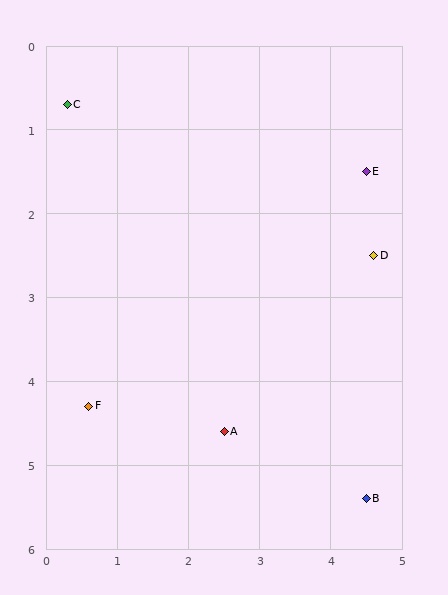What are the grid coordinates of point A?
Point A is at approximately (2.5, 4.6).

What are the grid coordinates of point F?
Point F is at approximately (0.6, 4.3).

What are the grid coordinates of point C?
Point C is at approximately (0.3, 0.7).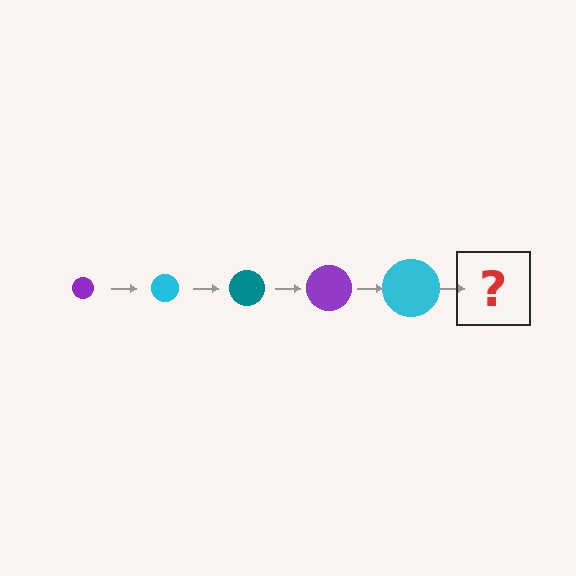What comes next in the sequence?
The next element should be a teal circle, larger than the previous one.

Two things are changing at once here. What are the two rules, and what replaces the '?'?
The two rules are that the circle grows larger each step and the color cycles through purple, cyan, and teal. The '?' should be a teal circle, larger than the previous one.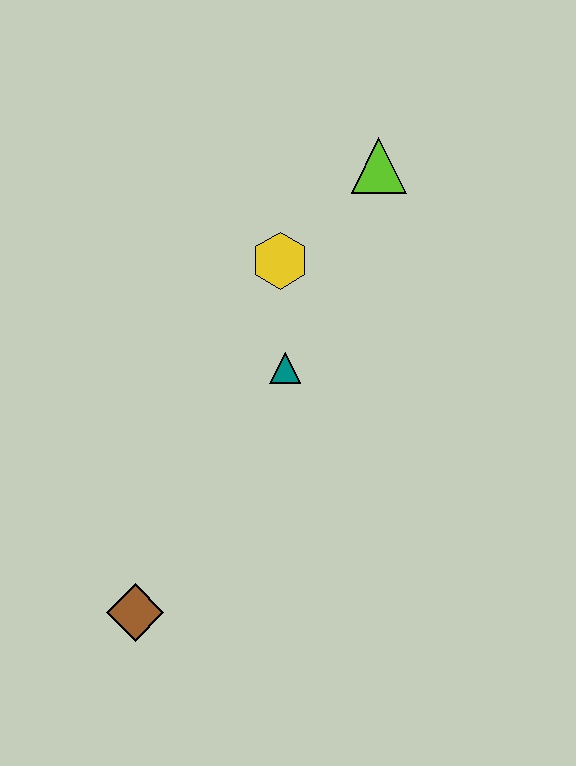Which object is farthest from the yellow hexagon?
The brown diamond is farthest from the yellow hexagon.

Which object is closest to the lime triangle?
The yellow hexagon is closest to the lime triangle.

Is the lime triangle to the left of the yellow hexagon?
No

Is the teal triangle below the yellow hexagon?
Yes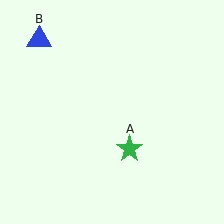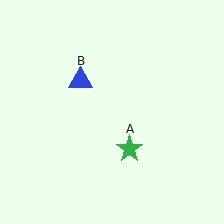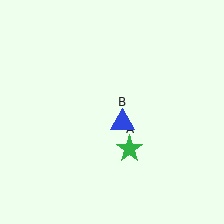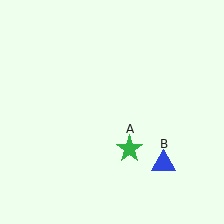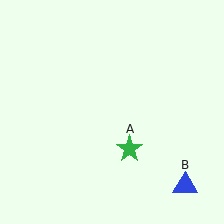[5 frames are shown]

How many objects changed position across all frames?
1 object changed position: blue triangle (object B).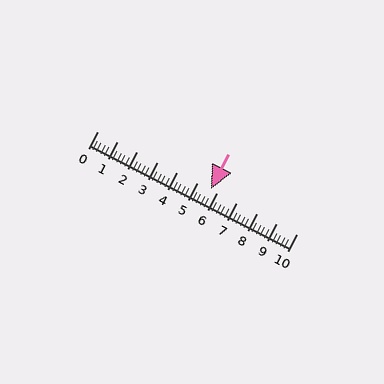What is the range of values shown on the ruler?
The ruler shows values from 0 to 10.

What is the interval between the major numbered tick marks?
The major tick marks are spaced 1 units apart.